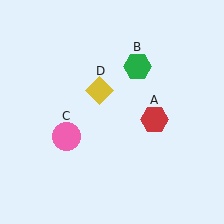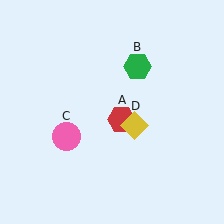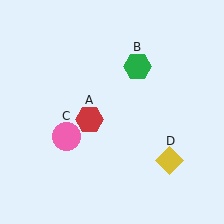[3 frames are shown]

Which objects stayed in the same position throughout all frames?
Green hexagon (object B) and pink circle (object C) remained stationary.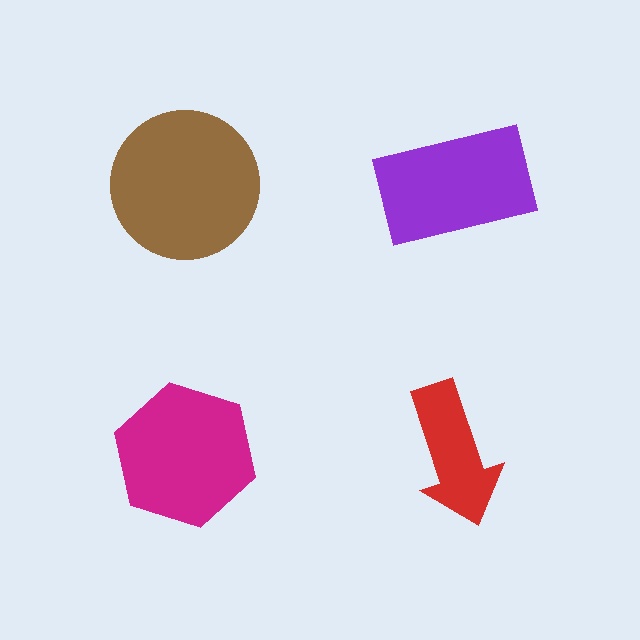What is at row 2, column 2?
A red arrow.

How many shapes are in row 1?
2 shapes.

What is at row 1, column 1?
A brown circle.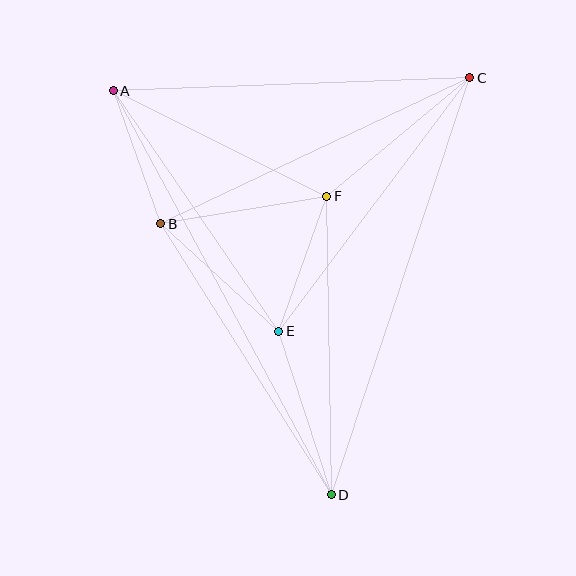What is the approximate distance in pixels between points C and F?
The distance between C and F is approximately 186 pixels.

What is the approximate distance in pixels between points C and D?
The distance between C and D is approximately 439 pixels.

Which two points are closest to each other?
Points A and B are closest to each other.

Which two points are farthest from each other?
Points A and D are farthest from each other.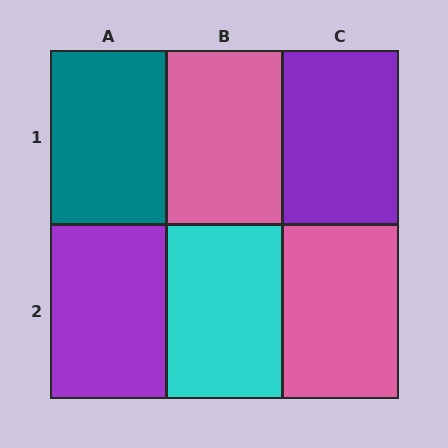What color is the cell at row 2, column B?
Cyan.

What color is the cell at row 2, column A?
Purple.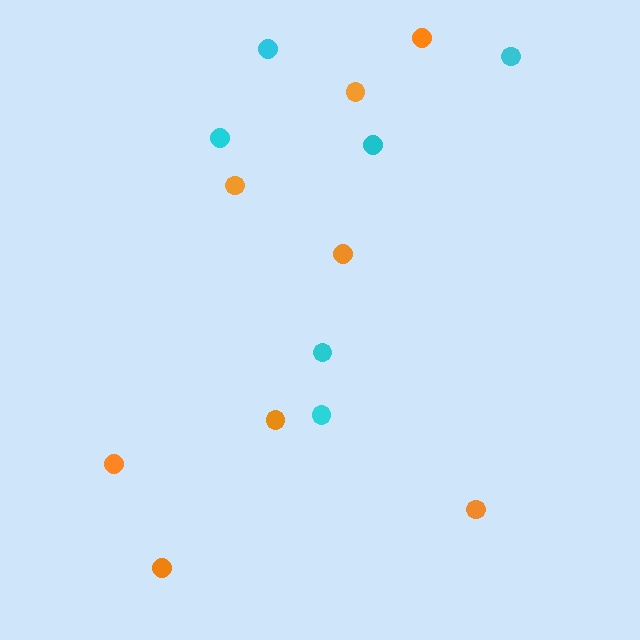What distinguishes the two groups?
There are 2 groups: one group of orange circles (8) and one group of cyan circles (6).